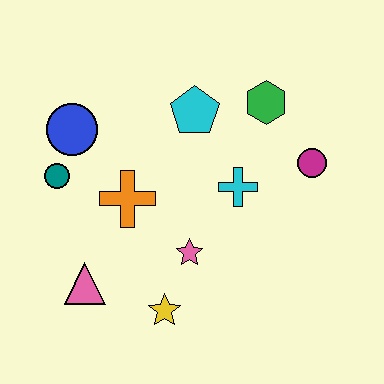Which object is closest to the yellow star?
The pink star is closest to the yellow star.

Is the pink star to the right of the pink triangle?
Yes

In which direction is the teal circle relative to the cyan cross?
The teal circle is to the left of the cyan cross.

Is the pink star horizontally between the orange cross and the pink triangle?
No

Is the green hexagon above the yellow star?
Yes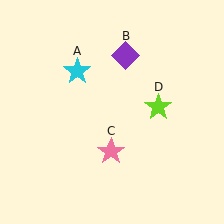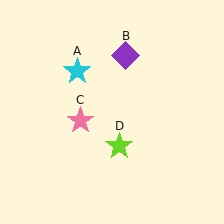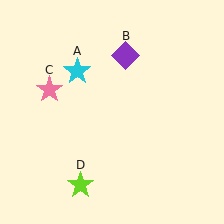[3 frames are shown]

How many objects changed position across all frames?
2 objects changed position: pink star (object C), lime star (object D).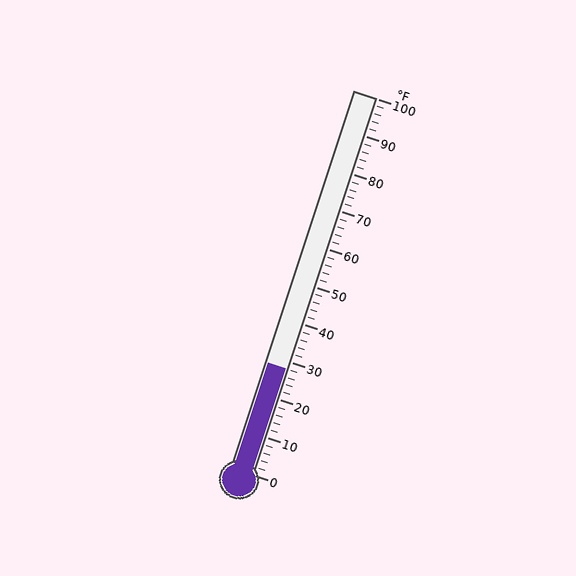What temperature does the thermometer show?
The thermometer shows approximately 28°F.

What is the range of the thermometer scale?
The thermometer scale ranges from 0°F to 100°F.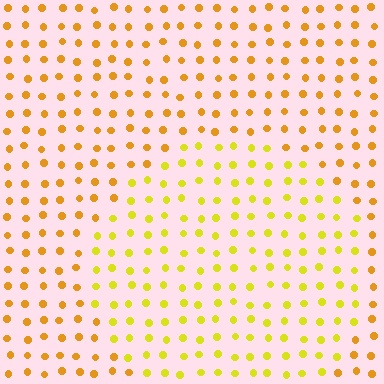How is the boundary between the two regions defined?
The boundary is defined purely by a slight shift in hue (about 26 degrees). Spacing, size, and orientation are identical on both sides.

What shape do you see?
I see a circle.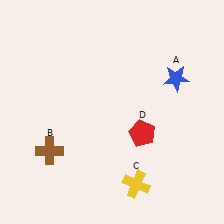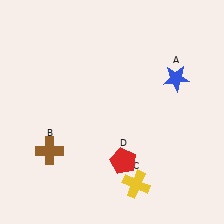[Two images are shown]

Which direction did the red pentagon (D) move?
The red pentagon (D) moved down.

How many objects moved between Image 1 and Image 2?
1 object moved between the two images.